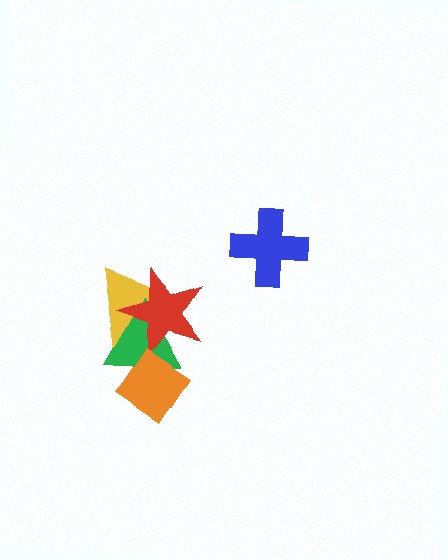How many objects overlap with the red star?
3 objects overlap with the red star.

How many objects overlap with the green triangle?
3 objects overlap with the green triangle.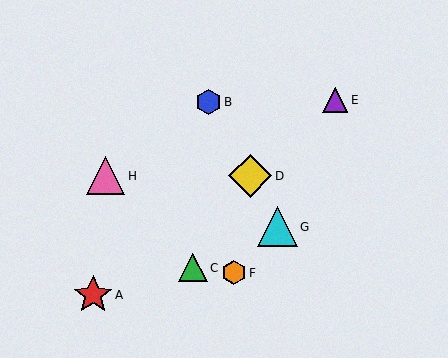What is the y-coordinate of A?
Object A is at y≈295.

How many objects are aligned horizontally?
2 objects (D, H) are aligned horizontally.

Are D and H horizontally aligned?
Yes, both are at y≈176.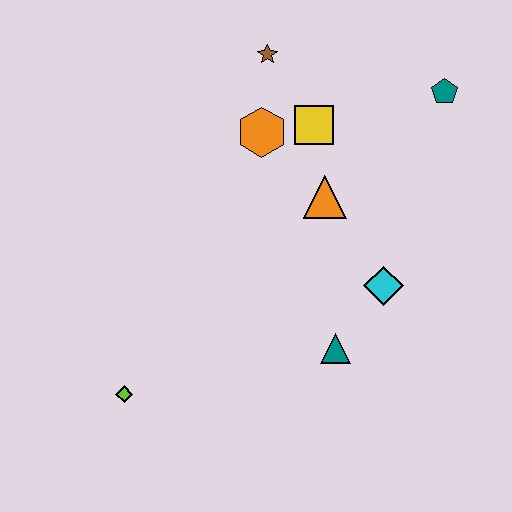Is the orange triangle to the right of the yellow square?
Yes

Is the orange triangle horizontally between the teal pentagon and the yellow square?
Yes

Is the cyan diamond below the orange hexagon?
Yes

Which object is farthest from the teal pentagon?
The lime diamond is farthest from the teal pentagon.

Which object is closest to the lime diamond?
The teal triangle is closest to the lime diamond.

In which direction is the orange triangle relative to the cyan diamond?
The orange triangle is above the cyan diamond.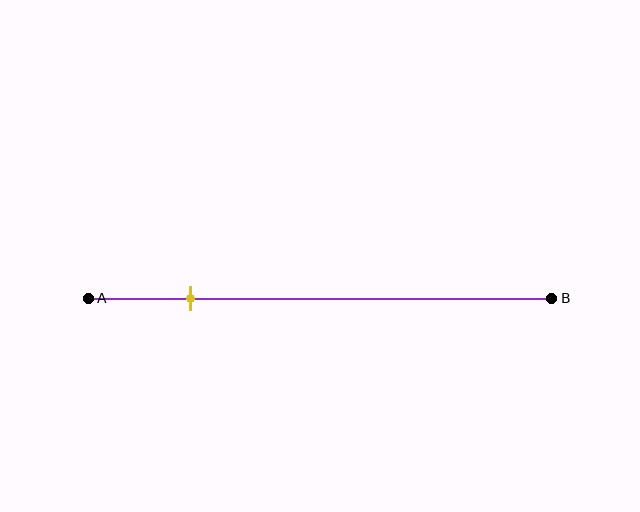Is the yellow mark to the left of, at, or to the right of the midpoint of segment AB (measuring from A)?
The yellow mark is to the left of the midpoint of segment AB.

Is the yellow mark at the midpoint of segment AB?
No, the mark is at about 20% from A, not at the 50% midpoint.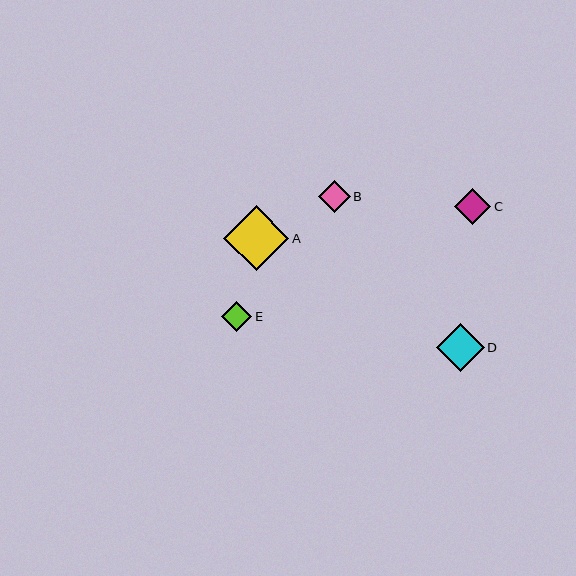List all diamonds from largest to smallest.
From largest to smallest: A, D, C, B, E.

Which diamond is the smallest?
Diamond E is the smallest with a size of approximately 31 pixels.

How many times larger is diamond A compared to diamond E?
Diamond A is approximately 2.1 times the size of diamond E.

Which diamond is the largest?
Diamond A is the largest with a size of approximately 65 pixels.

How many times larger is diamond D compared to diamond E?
Diamond D is approximately 1.6 times the size of diamond E.